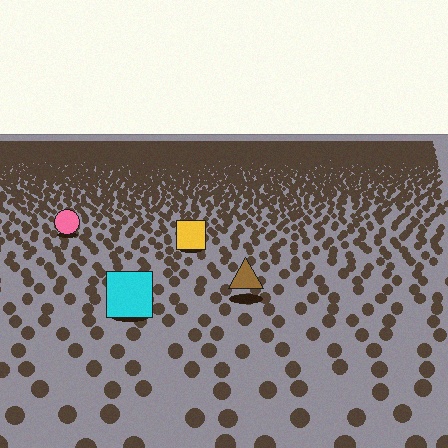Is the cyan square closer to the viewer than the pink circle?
Yes. The cyan square is closer — you can tell from the texture gradient: the ground texture is coarser near it.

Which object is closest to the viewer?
The cyan square is closest. The texture marks near it are larger and more spread out.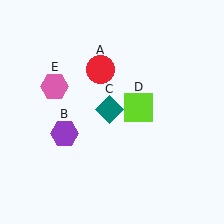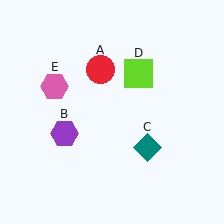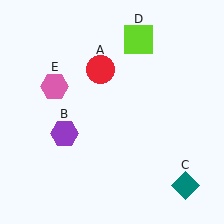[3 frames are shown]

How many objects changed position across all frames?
2 objects changed position: teal diamond (object C), lime square (object D).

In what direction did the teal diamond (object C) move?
The teal diamond (object C) moved down and to the right.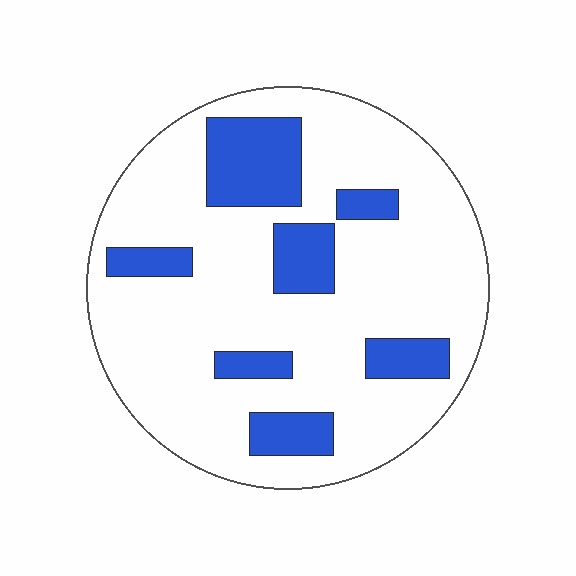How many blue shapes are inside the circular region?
7.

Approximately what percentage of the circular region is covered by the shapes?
Approximately 20%.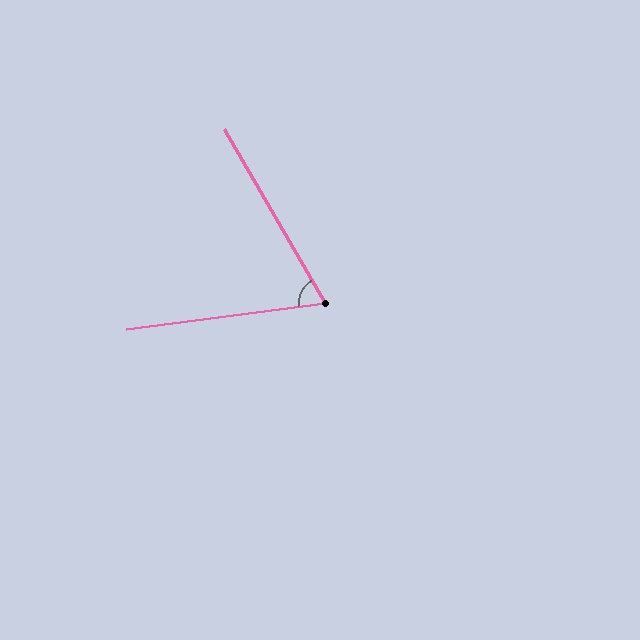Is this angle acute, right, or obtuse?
It is acute.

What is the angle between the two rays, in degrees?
Approximately 67 degrees.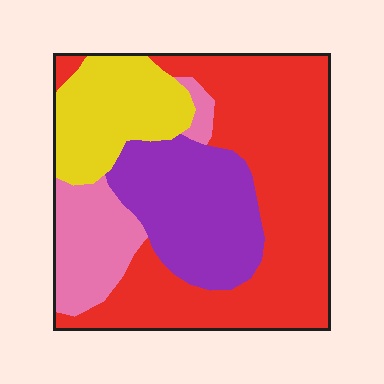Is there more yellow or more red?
Red.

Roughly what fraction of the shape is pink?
Pink covers 14% of the shape.